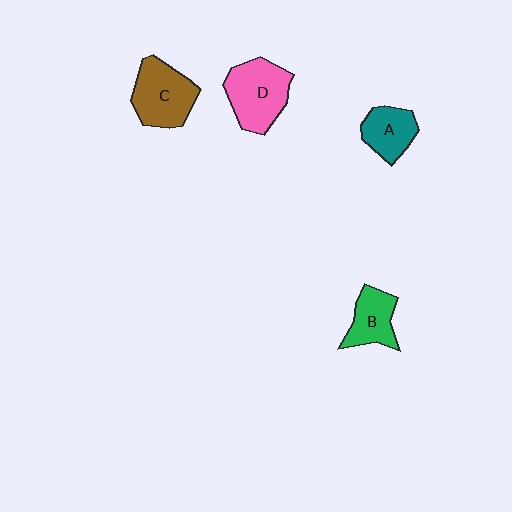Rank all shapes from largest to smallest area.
From largest to smallest: D (pink), C (brown), B (green), A (teal).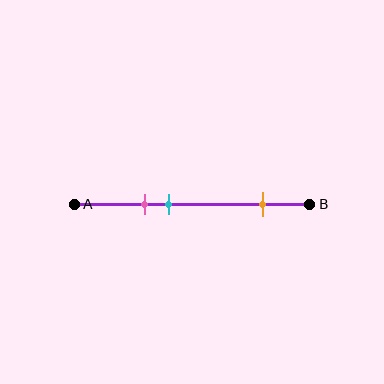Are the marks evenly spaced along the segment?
No, the marks are not evenly spaced.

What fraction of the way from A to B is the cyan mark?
The cyan mark is approximately 40% (0.4) of the way from A to B.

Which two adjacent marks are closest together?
The pink and cyan marks are the closest adjacent pair.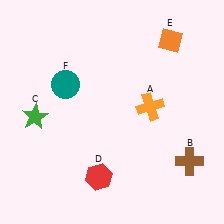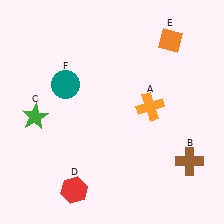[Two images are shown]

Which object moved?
The red hexagon (D) moved left.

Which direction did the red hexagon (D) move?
The red hexagon (D) moved left.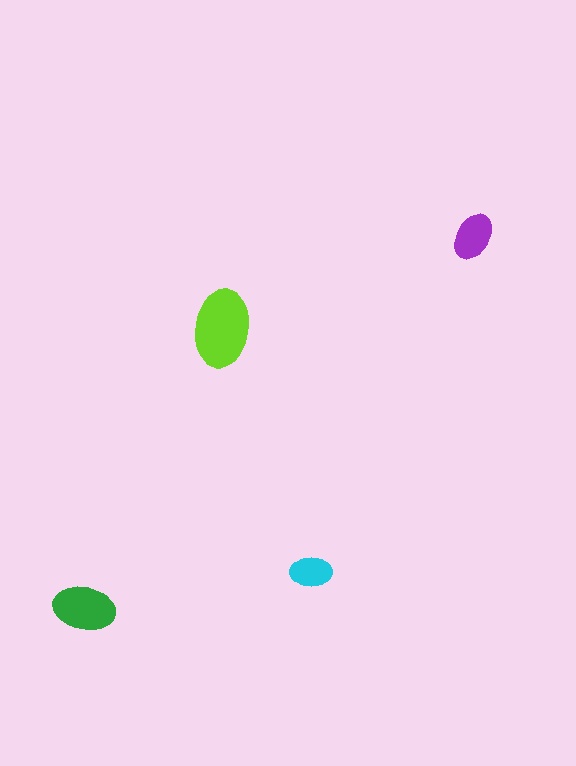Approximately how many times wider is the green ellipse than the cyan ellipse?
About 1.5 times wider.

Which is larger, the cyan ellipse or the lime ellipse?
The lime one.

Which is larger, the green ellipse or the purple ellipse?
The green one.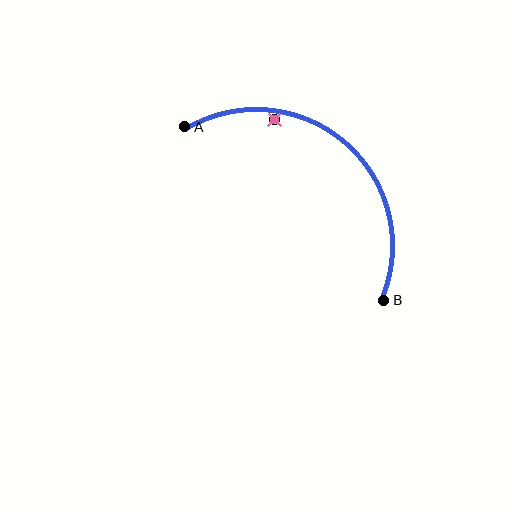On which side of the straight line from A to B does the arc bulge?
The arc bulges above and to the right of the straight line connecting A and B.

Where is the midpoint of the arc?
The arc midpoint is the point on the curve farthest from the straight line joining A and B. It sits above and to the right of that line.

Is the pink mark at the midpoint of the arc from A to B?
No — the pink mark does not lie on the arc at all. It sits slightly inside the curve.